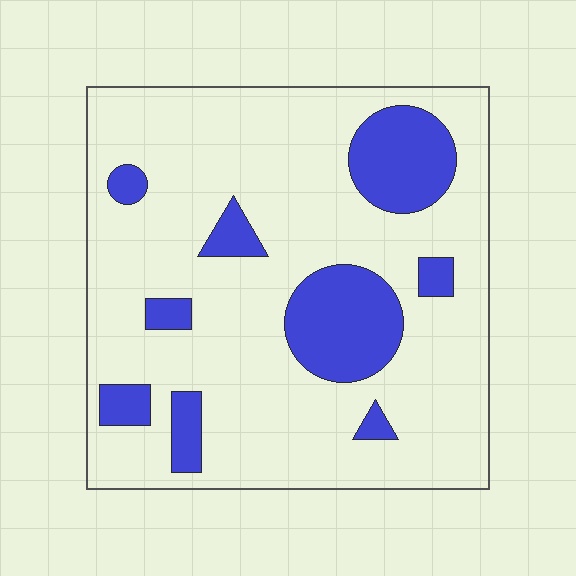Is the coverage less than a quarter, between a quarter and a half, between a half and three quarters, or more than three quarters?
Less than a quarter.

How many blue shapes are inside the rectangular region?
9.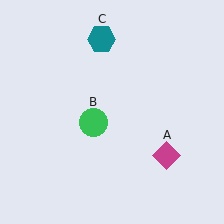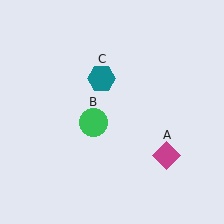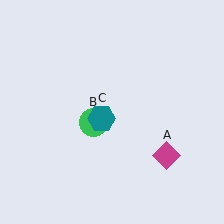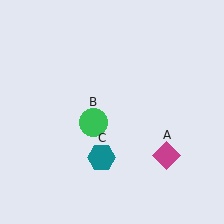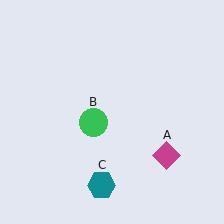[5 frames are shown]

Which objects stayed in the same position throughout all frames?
Magenta diamond (object A) and green circle (object B) remained stationary.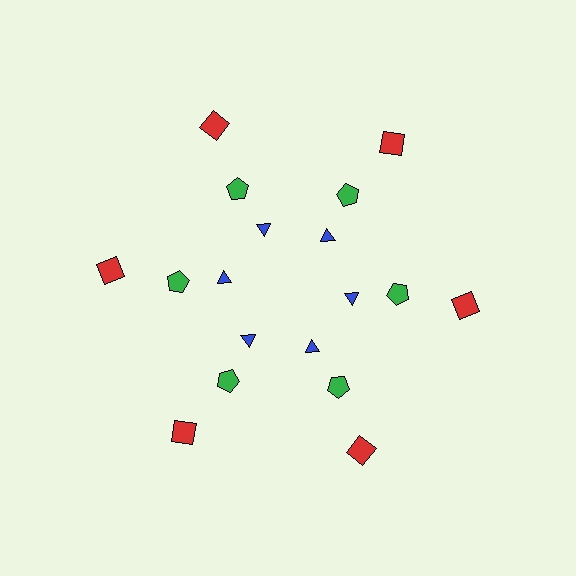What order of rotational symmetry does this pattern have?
This pattern has 6-fold rotational symmetry.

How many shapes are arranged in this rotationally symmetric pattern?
There are 18 shapes, arranged in 6 groups of 3.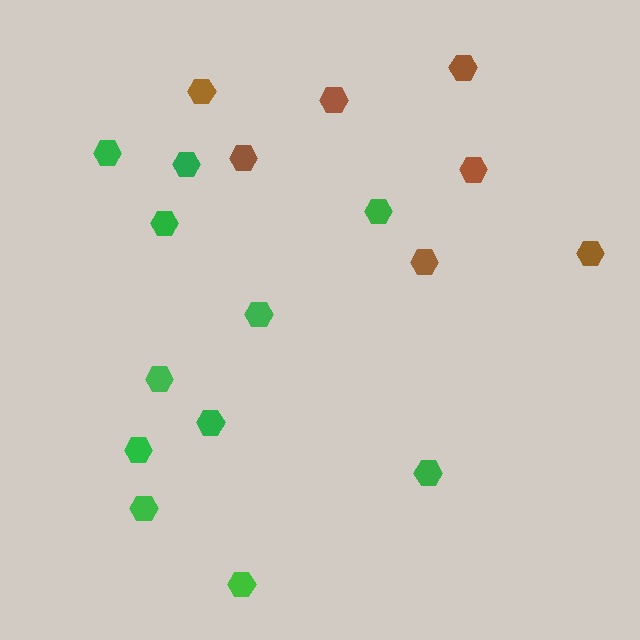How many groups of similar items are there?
There are 2 groups: one group of green hexagons (11) and one group of brown hexagons (7).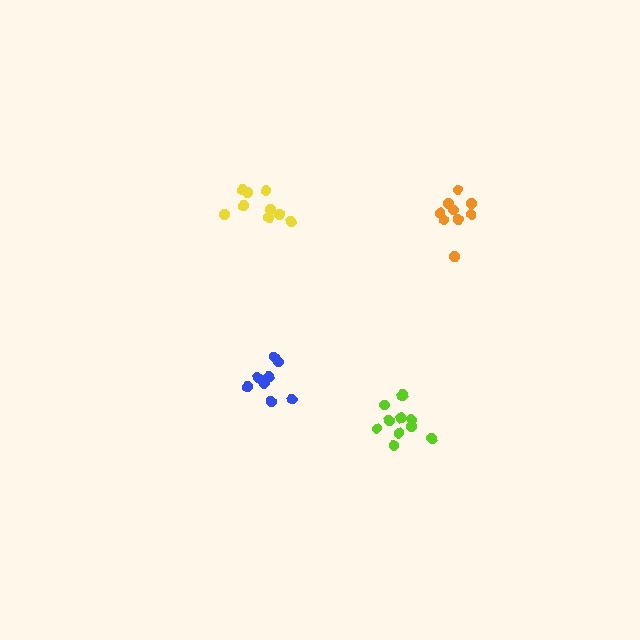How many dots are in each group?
Group 1: 11 dots, Group 2: 9 dots, Group 3: 9 dots, Group 4: 9 dots (38 total).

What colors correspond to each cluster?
The clusters are colored: lime, orange, yellow, blue.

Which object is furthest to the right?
The orange cluster is rightmost.